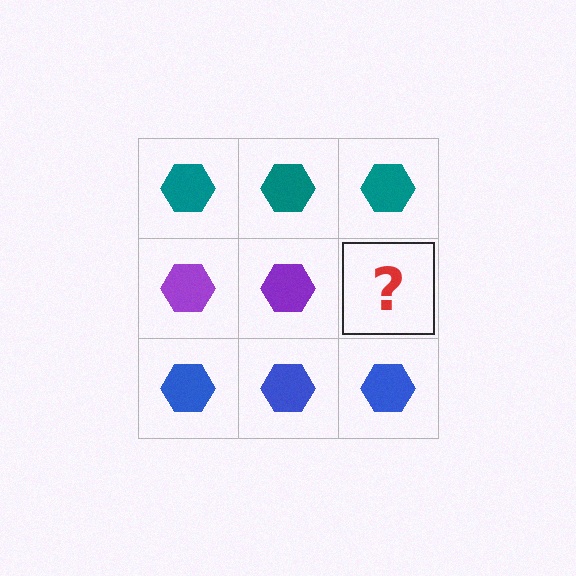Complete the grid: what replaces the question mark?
The question mark should be replaced with a purple hexagon.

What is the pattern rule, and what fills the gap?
The rule is that each row has a consistent color. The gap should be filled with a purple hexagon.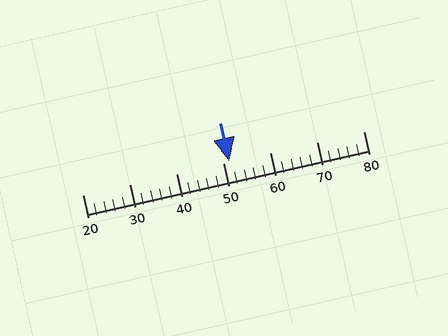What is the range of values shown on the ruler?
The ruler shows values from 20 to 80.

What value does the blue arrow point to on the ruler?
The blue arrow points to approximately 51.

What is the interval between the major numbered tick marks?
The major tick marks are spaced 10 units apart.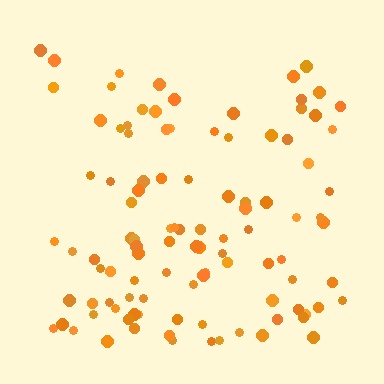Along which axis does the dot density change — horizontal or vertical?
Vertical.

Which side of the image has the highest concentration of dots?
The bottom.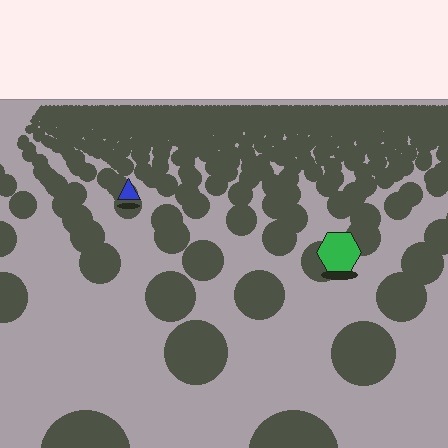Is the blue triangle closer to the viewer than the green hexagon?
No. The green hexagon is closer — you can tell from the texture gradient: the ground texture is coarser near it.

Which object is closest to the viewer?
The green hexagon is closest. The texture marks near it are larger and more spread out.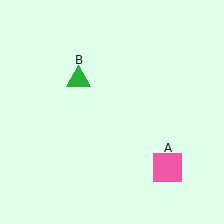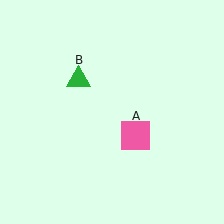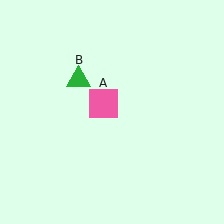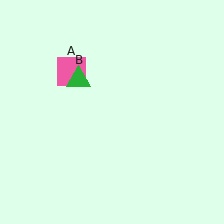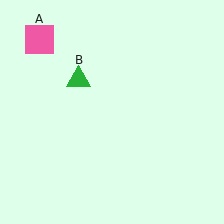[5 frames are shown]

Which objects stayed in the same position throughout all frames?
Green triangle (object B) remained stationary.